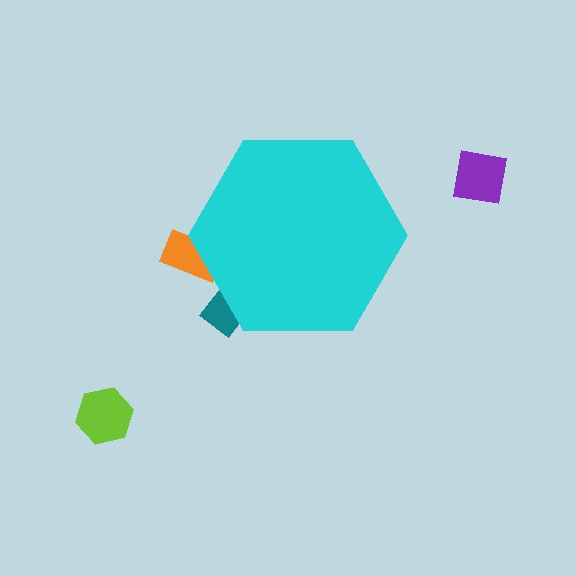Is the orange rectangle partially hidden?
Yes, the orange rectangle is partially hidden behind the cyan hexagon.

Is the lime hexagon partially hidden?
No, the lime hexagon is fully visible.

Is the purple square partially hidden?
No, the purple square is fully visible.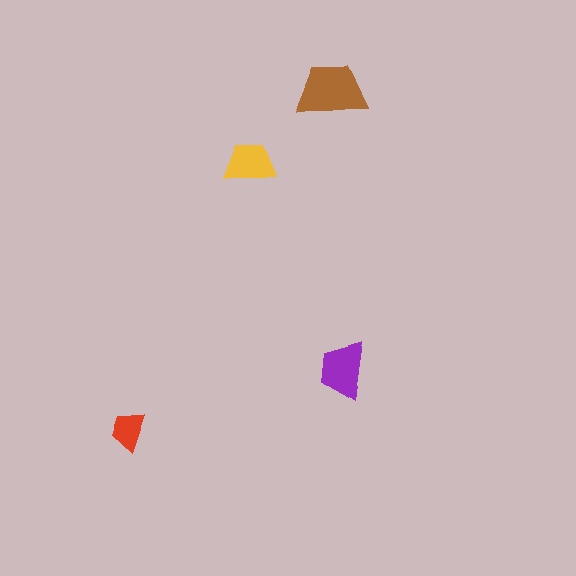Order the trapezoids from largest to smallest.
the brown one, the purple one, the yellow one, the red one.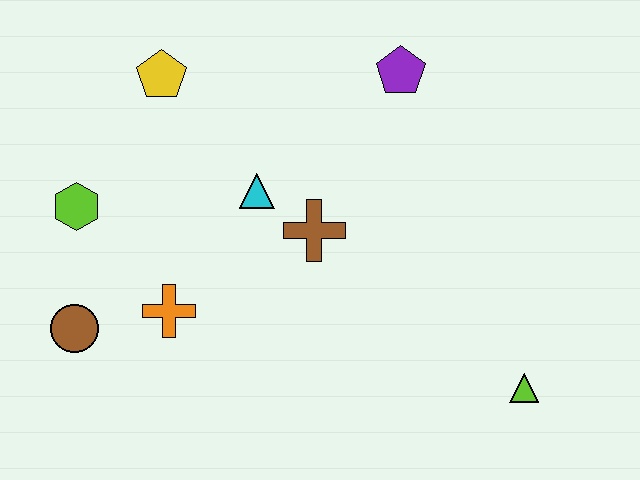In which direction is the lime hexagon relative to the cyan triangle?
The lime hexagon is to the left of the cyan triangle.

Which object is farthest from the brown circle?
The lime triangle is farthest from the brown circle.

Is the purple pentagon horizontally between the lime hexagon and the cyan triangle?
No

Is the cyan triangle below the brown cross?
No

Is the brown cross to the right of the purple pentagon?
No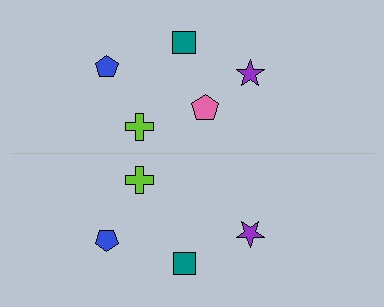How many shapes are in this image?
There are 9 shapes in this image.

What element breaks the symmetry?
A pink pentagon is missing from the bottom side.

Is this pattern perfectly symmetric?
No, the pattern is not perfectly symmetric. A pink pentagon is missing from the bottom side.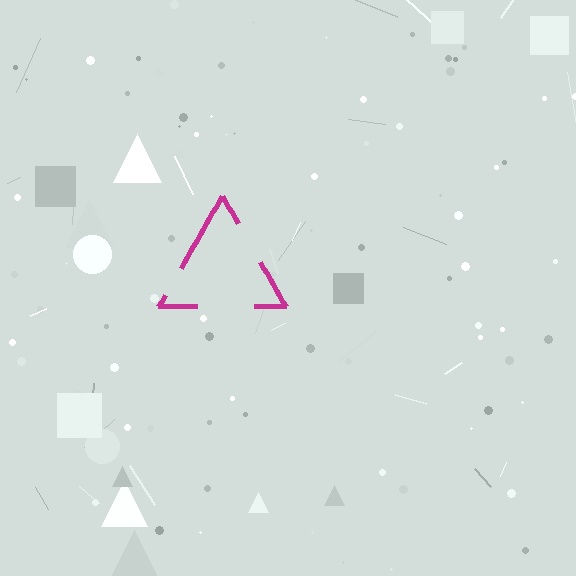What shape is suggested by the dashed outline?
The dashed outline suggests a triangle.